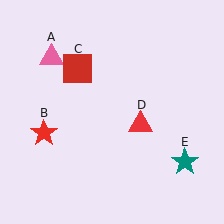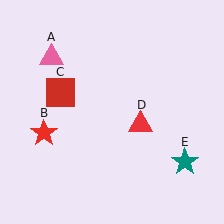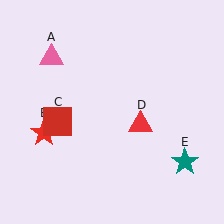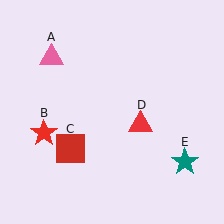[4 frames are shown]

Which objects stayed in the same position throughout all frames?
Pink triangle (object A) and red star (object B) and red triangle (object D) and teal star (object E) remained stationary.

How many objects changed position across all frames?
1 object changed position: red square (object C).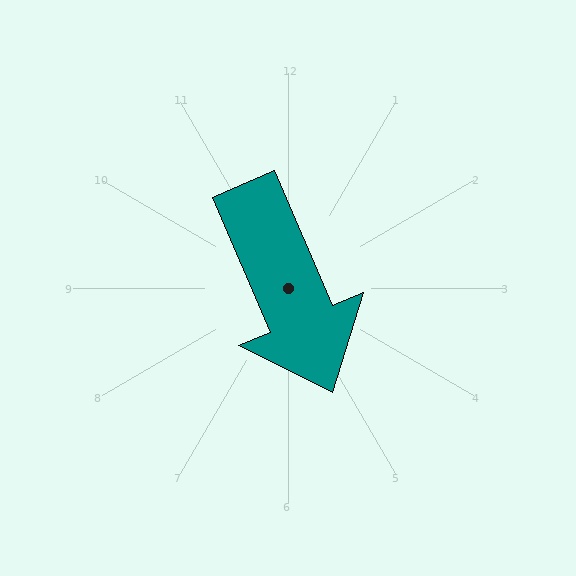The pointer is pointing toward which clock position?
Roughly 5 o'clock.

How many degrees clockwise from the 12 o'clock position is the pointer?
Approximately 157 degrees.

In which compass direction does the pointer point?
Southeast.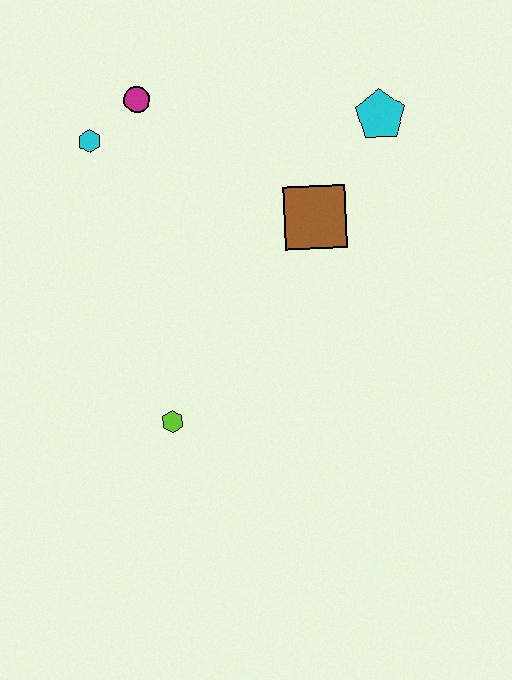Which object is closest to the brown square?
The cyan pentagon is closest to the brown square.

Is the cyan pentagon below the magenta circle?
Yes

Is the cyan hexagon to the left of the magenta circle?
Yes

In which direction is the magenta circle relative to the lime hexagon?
The magenta circle is above the lime hexagon.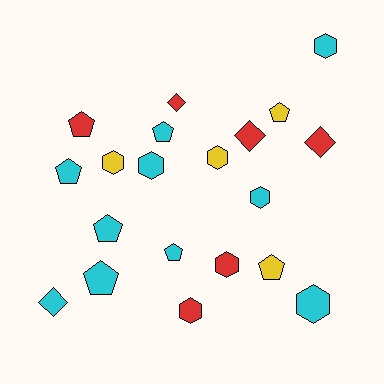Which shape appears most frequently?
Hexagon, with 8 objects.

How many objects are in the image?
There are 20 objects.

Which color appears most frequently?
Cyan, with 10 objects.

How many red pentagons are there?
There is 1 red pentagon.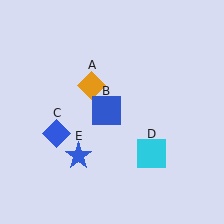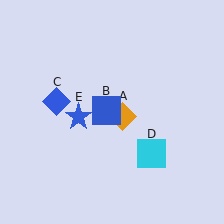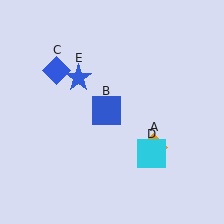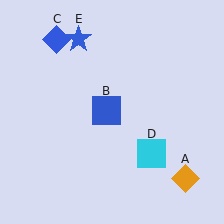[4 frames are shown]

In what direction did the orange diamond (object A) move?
The orange diamond (object A) moved down and to the right.